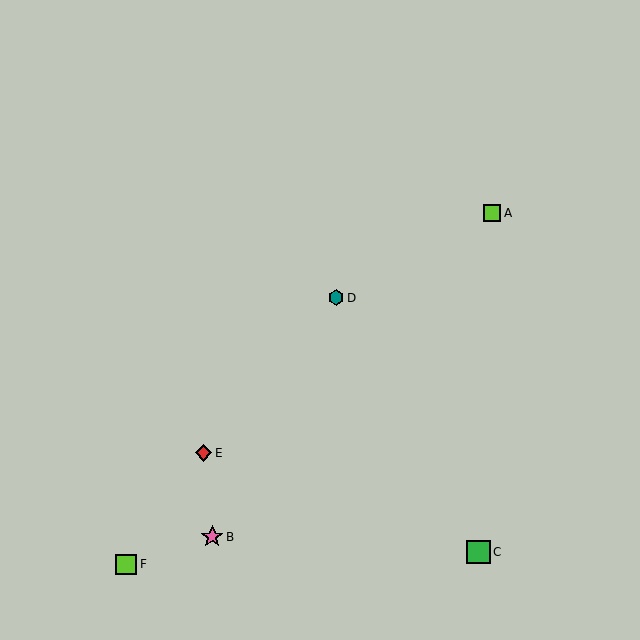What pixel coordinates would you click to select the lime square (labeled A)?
Click at (492, 213) to select the lime square A.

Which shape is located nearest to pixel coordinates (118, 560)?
The lime square (labeled F) at (126, 564) is nearest to that location.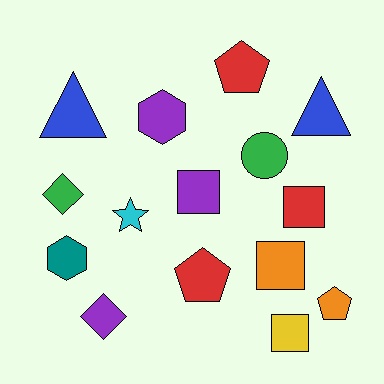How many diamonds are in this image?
There are 2 diamonds.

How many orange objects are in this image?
There are 2 orange objects.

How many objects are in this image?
There are 15 objects.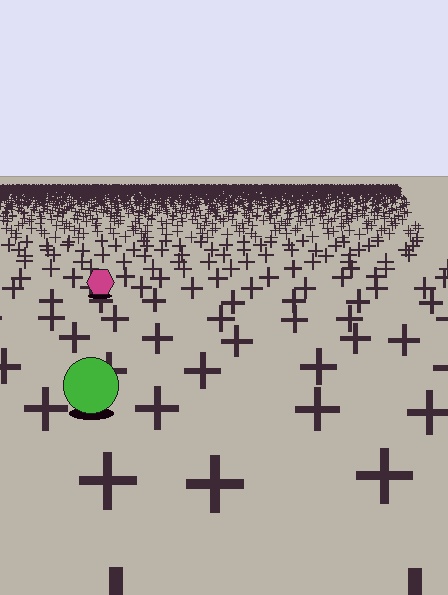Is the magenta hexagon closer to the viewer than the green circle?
No. The green circle is closer — you can tell from the texture gradient: the ground texture is coarser near it.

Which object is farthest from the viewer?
The magenta hexagon is farthest from the viewer. It appears smaller and the ground texture around it is denser.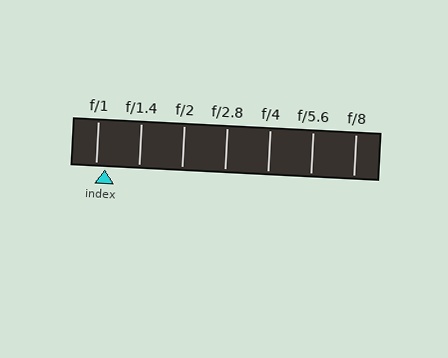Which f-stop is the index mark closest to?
The index mark is closest to f/1.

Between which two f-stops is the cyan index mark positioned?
The index mark is between f/1 and f/1.4.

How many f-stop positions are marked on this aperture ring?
There are 7 f-stop positions marked.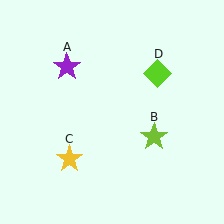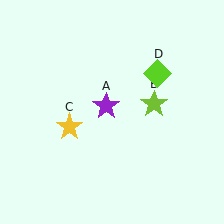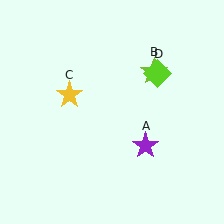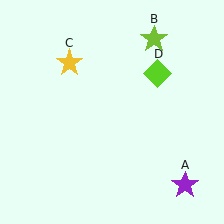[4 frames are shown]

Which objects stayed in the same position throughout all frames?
Lime diamond (object D) remained stationary.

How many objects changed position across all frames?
3 objects changed position: purple star (object A), lime star (object B), yellow star (object C).